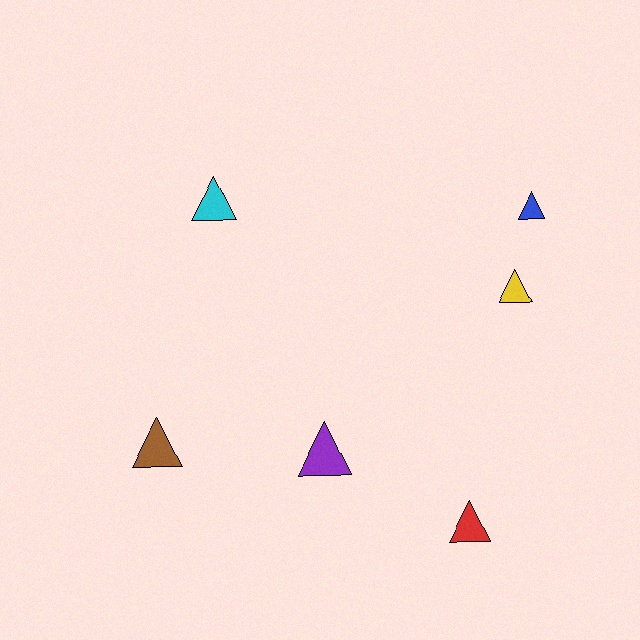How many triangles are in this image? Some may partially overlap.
There are 6 triangles.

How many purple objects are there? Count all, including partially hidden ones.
There is 1 purple object.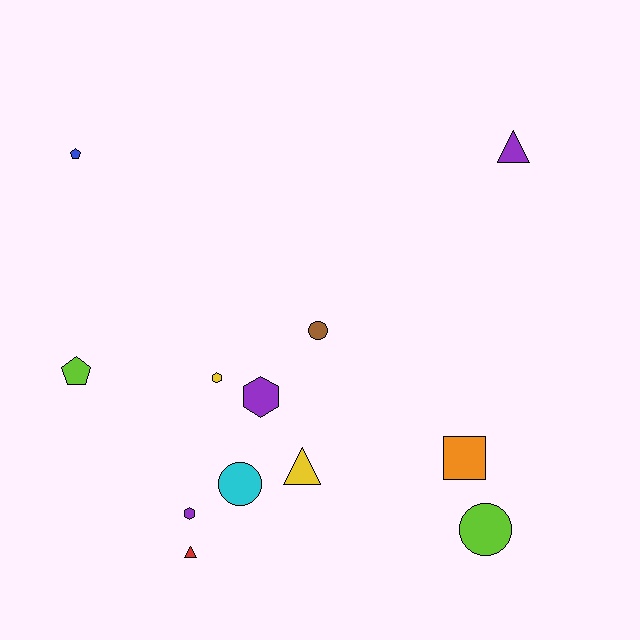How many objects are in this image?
There are 12 objects.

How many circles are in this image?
There are 3 circles.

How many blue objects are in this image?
There is 1 blue object.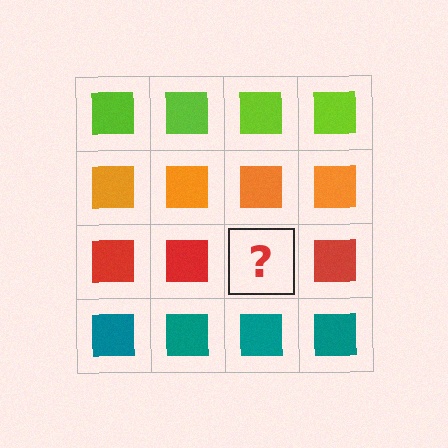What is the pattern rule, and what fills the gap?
The rule is that each row has a consistent color. The gap should be filled with a red square.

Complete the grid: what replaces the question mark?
The question mark should be replaced with a red square.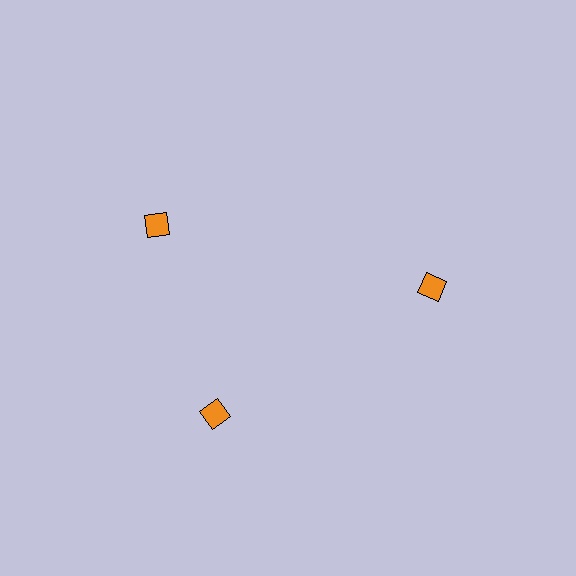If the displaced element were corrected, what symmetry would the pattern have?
It would have 3-fold rotational symmetry — the pattern would map onto itself every 120 degrees.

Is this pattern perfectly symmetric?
No. The 3 orange squares are arranged in a ring, but one element near the 11 o'clock position is rotated out of alignment along the ring, breaking the 3-fold rotational symmetry.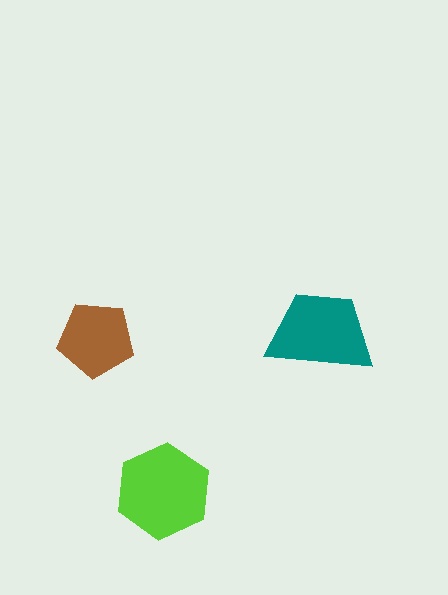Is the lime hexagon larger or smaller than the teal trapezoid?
Larger.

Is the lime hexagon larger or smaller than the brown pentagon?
Larger.